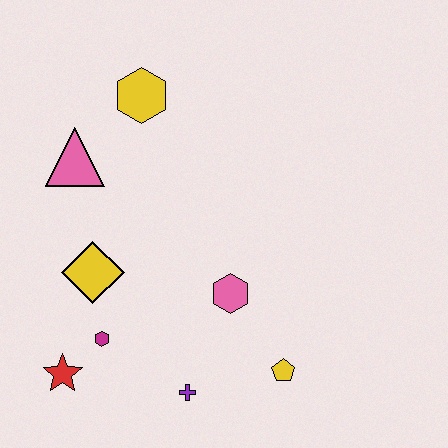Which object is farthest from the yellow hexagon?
The yellow pentagon is farthest from the yellow hexagon.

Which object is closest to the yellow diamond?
The magenta hexagon is closest to the yellow diamond.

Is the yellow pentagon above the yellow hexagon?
No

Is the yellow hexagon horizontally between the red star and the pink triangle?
No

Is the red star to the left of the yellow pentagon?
Yes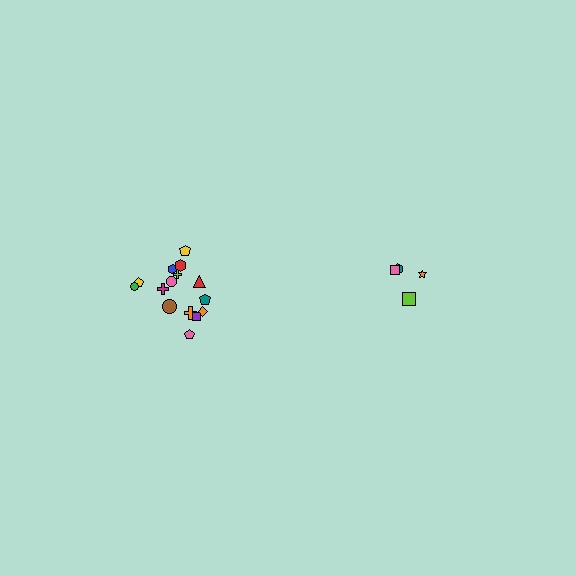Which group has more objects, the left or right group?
The left group.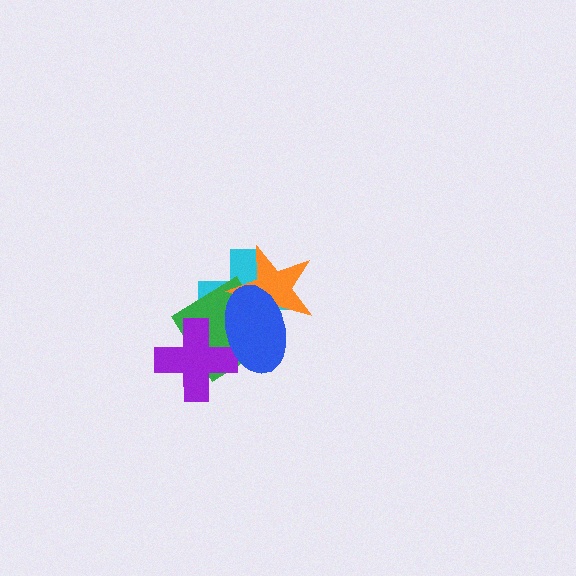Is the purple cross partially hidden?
Yes, it is partially covered by another shape.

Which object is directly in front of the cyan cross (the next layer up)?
The green diamond is directly in front of the cyan cross.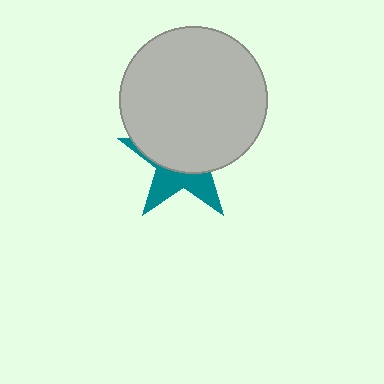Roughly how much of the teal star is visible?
A small part of it is visible (roughly 37%).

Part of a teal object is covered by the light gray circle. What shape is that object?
It is a star.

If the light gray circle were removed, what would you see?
You would see the complete teal star.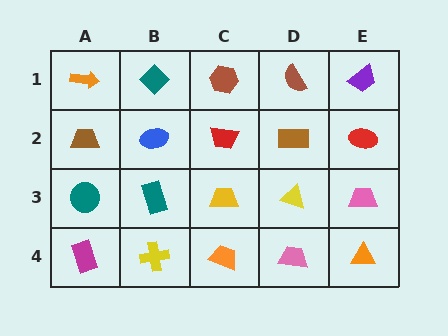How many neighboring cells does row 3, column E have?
3.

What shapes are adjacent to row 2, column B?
A teal diamond (row 1, column B), a teal rectangle (row 3, column B), a brown trapezoid (row 2, column A), a red trapezoid (row 2, column C).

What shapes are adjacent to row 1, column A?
A brown trapezoid (row 2, column A), a teal diamond (row 1, column B).